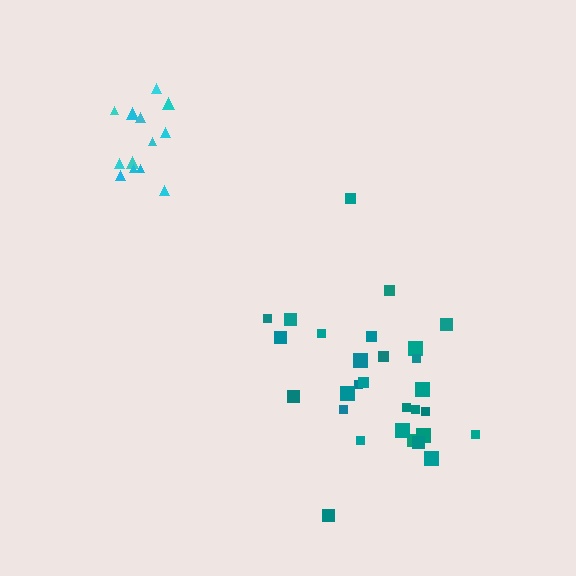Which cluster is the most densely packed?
Cyan.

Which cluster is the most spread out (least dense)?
Teal.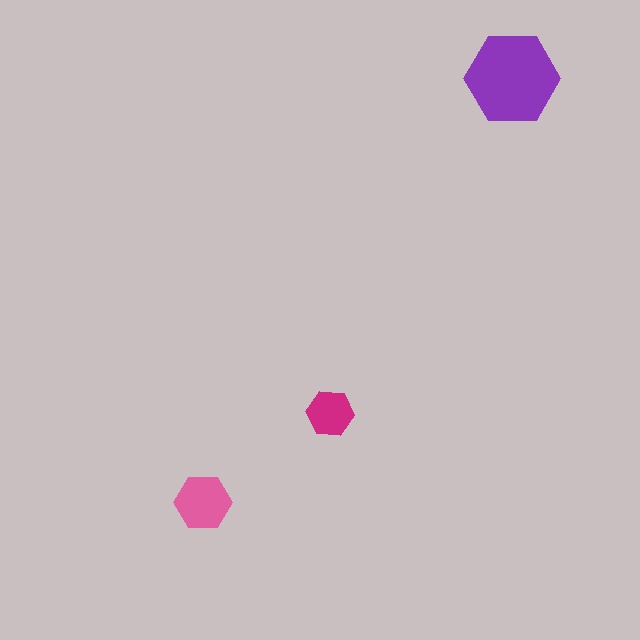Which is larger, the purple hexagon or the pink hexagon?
The purple one.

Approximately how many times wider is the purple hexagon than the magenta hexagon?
About 2 times wider.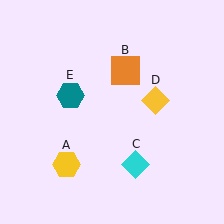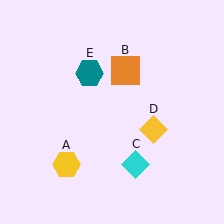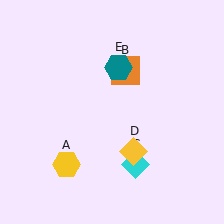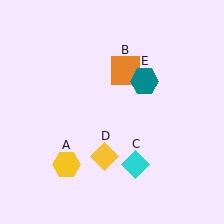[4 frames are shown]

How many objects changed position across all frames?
2 objects changed position: yellow diamond (object D), teal hexagon (object E).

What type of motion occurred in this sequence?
The yellow diamond (object D), teal hexagon (object E) rotated clockwise around the center of the scene.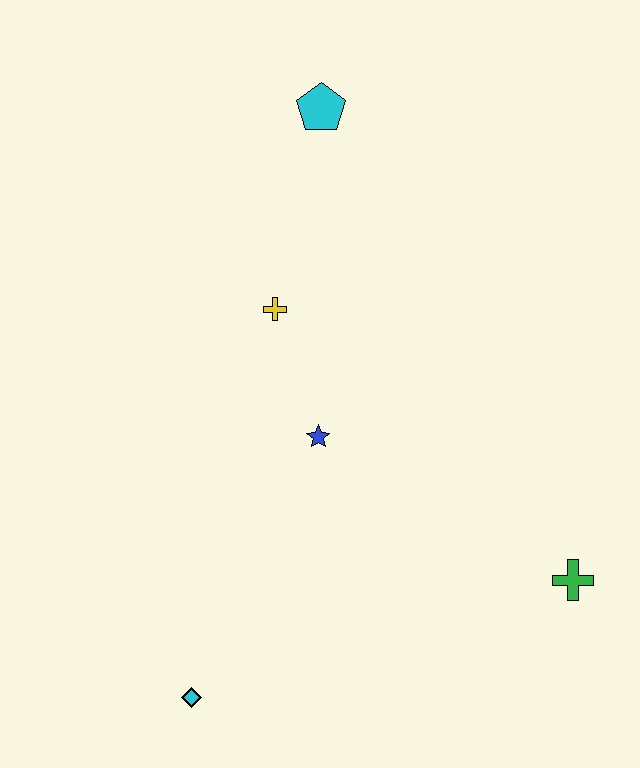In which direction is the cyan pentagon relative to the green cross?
The cyan pentagon is above the green cross.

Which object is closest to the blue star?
The yellow cross is closest to the blue star.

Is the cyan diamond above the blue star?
No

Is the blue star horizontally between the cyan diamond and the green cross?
Yes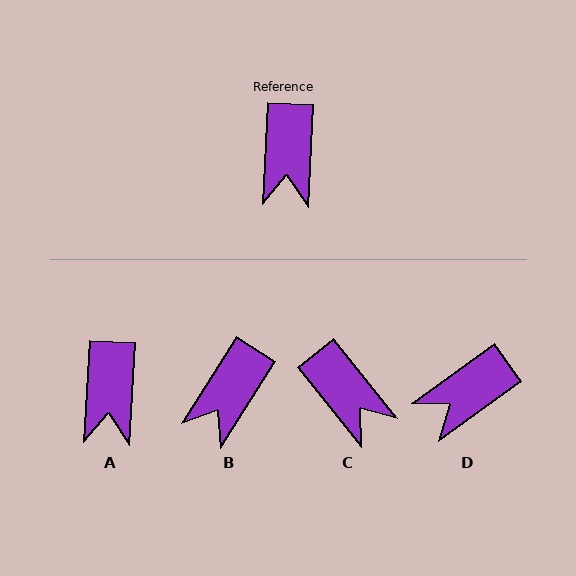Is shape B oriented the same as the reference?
No, it is off by about 30 degrees.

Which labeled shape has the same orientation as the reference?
A.